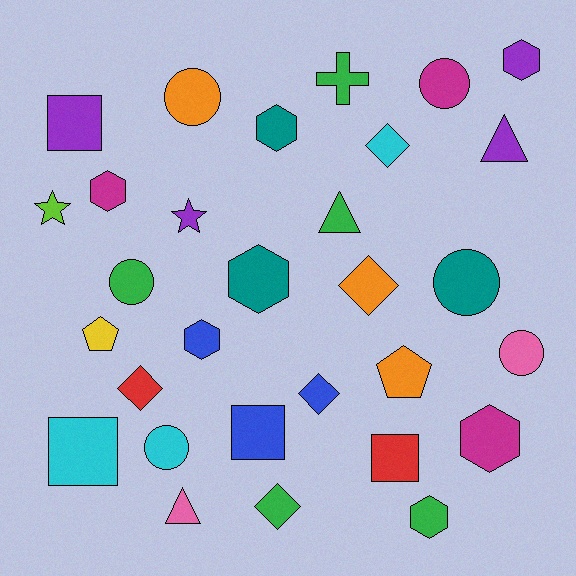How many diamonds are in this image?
There are 5 diamonds.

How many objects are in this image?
There are 30 objects.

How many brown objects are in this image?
There are no brown objects.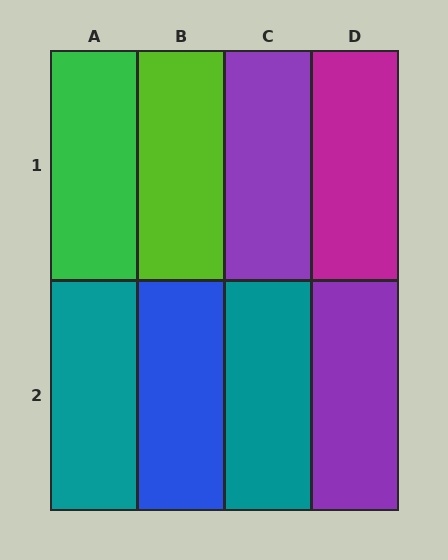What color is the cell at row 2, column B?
Blue.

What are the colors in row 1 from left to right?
Green, lime, purple, magenta.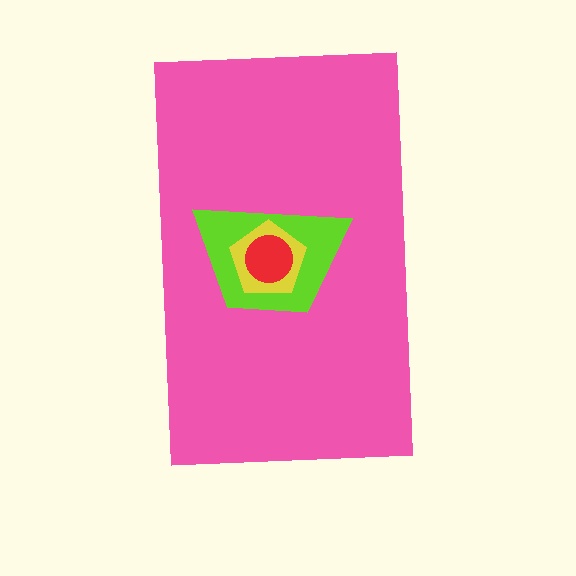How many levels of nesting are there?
4.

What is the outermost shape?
The pink rectangle.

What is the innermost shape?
The red circle.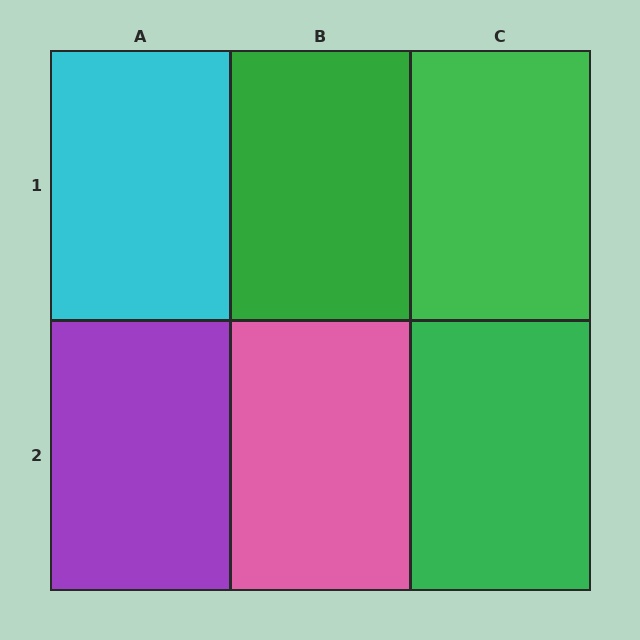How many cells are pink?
1 cell is pink.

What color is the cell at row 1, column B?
Green.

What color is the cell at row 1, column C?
Green.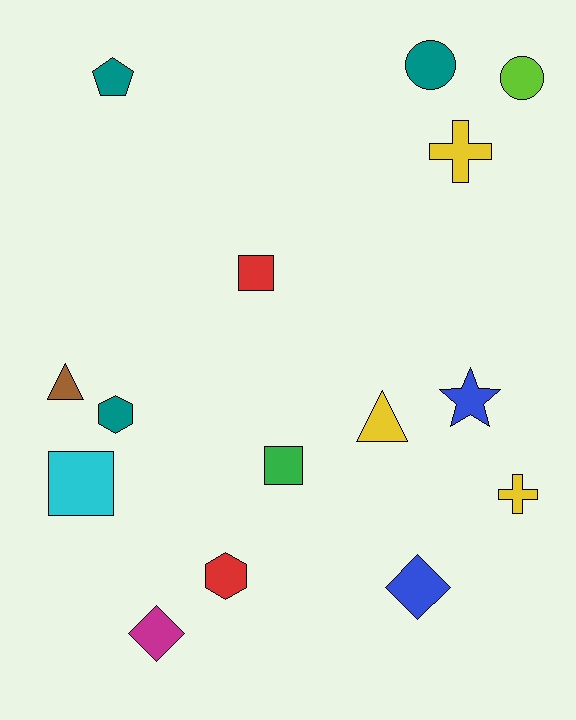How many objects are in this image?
There are 15 objects.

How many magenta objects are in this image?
There is 1 magenta object.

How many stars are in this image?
There is 1 star.